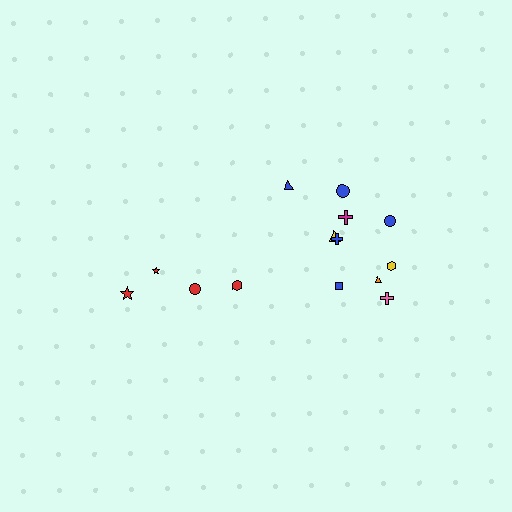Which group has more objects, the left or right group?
The right group.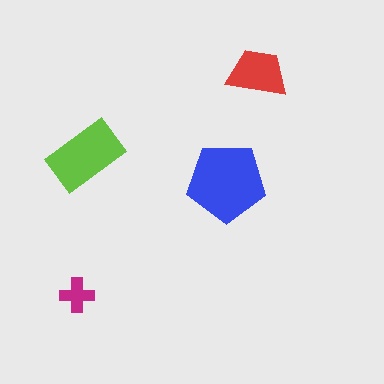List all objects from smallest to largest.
The magenta cross, the red trapezoid, the lime rectangle, the blue pentagon.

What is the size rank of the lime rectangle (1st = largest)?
2nd.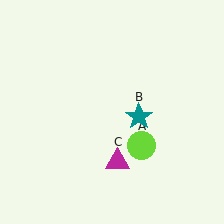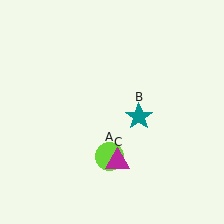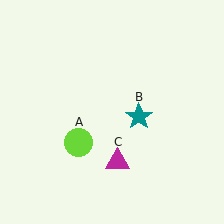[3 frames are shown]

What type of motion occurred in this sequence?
The lime circle (object A) rotated clockwise around the center of the scene.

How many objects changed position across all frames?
1 object changed position: lime circle (object A).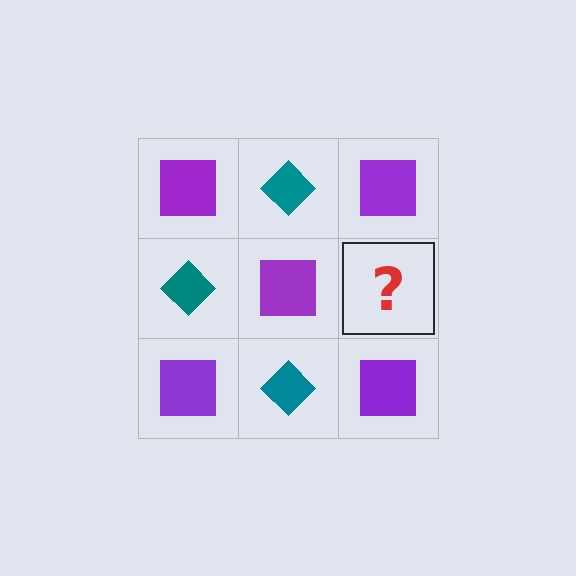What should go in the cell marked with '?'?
The missing cell should contain a teal diamond.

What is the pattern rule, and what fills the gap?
The rule is that it alternates purple square and teal diamond in a checkerboard pattern. The gap should be filled with a teal diamond.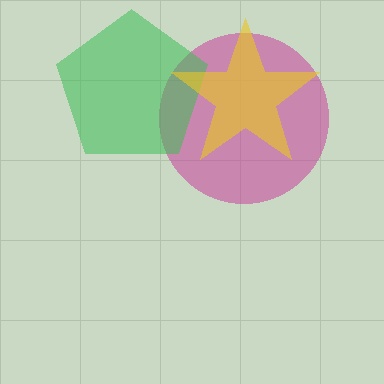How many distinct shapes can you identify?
There are 3 distinct shapes: a magenta circle, a green pentagon, a yellow star.